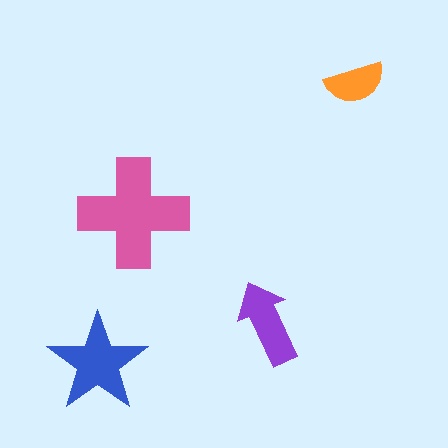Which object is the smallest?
The orange semicircle.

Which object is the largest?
The pink cross.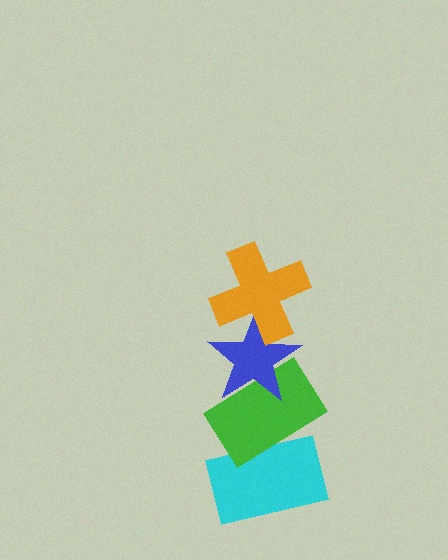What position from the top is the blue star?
The blue star is 2nd from the top.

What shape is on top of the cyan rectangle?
The green rectangle is on top of the cyan rectangle.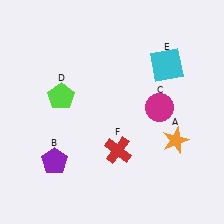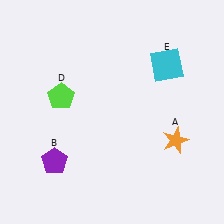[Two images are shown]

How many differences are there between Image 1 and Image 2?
There are 2 differences between the two images.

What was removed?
The magenta circle (C), the red cross (F) were removed in Image 2.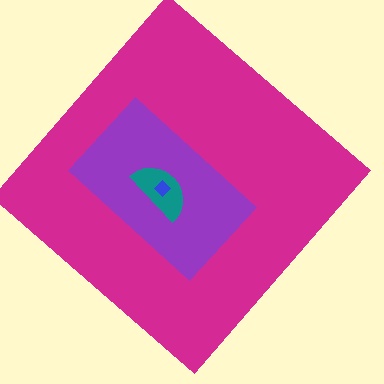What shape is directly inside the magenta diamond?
The purple rectangle.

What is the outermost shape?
The magenta diamond.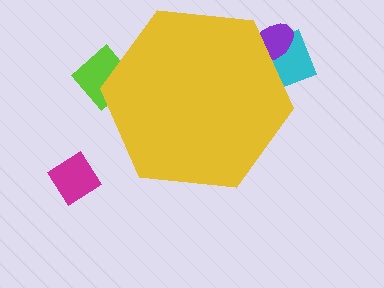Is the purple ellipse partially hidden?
Yes, the purple ellipse is partially hidden behind the yellow hexagon.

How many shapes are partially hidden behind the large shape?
3 shapes are partially hidden.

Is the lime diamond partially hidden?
Yes, the lime diamond is partially hidden behind the yellow hexagon.